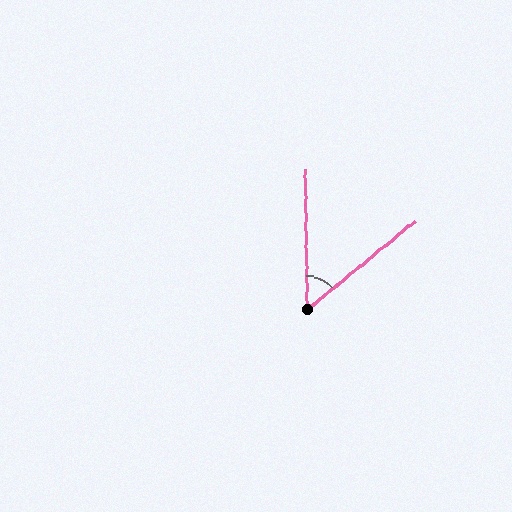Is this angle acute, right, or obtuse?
It is acute.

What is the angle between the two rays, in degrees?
Approximately 51 degrees.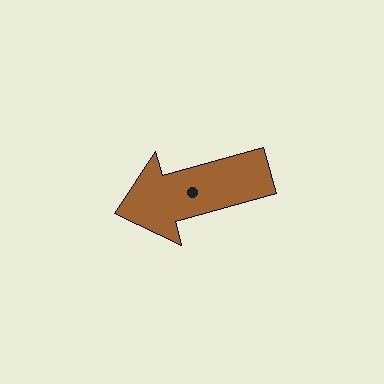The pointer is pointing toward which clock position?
Roughly 8 o'clock.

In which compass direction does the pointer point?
West.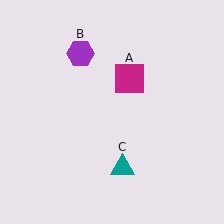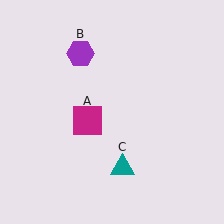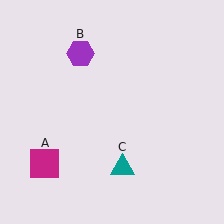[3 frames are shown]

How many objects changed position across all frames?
1 object changed position: magenta square (object A).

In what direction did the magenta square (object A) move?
The magenta square (object A) moved down and to the left.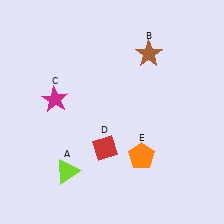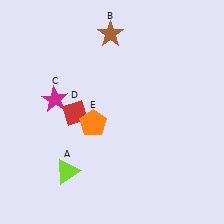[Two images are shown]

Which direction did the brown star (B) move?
The brown star (B) moved left.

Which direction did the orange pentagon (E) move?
The orange pentagon (E) moved left.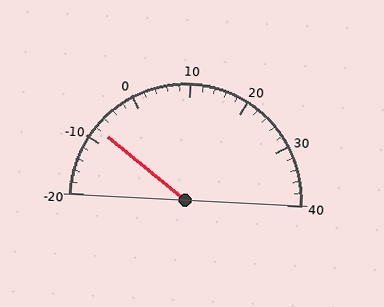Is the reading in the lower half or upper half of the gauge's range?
The reading is in the lower half of the range (-20 to 40).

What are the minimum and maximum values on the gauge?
The gauge ranges from -20 to 40.